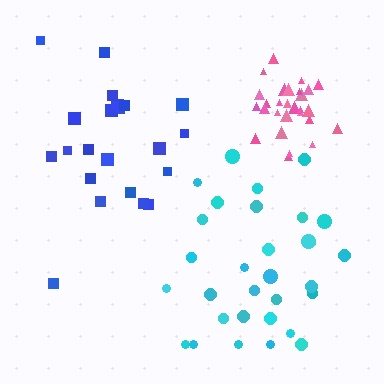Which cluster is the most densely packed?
Pink.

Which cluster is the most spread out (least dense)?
Blue.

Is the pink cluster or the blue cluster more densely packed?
Pink.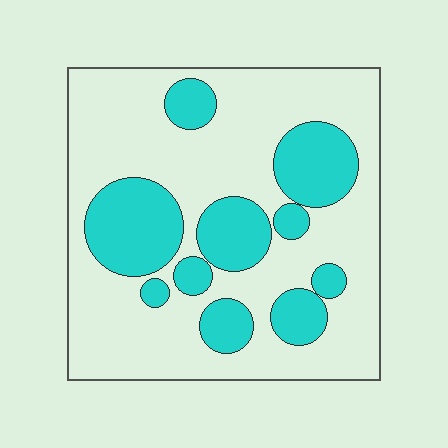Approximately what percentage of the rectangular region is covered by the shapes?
Approximately 30%.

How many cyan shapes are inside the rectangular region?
10.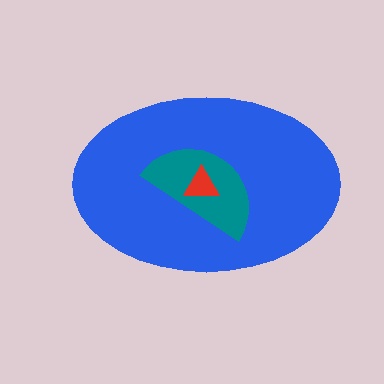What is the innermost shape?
The red triangle.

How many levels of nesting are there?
3.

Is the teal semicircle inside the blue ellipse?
Yes.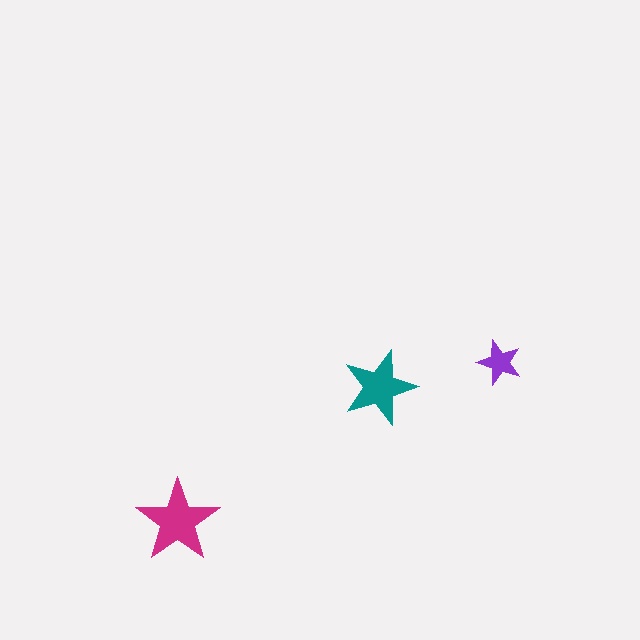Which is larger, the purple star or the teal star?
The teal one.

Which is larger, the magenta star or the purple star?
The magenta one.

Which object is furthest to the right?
The purple star is rightmost.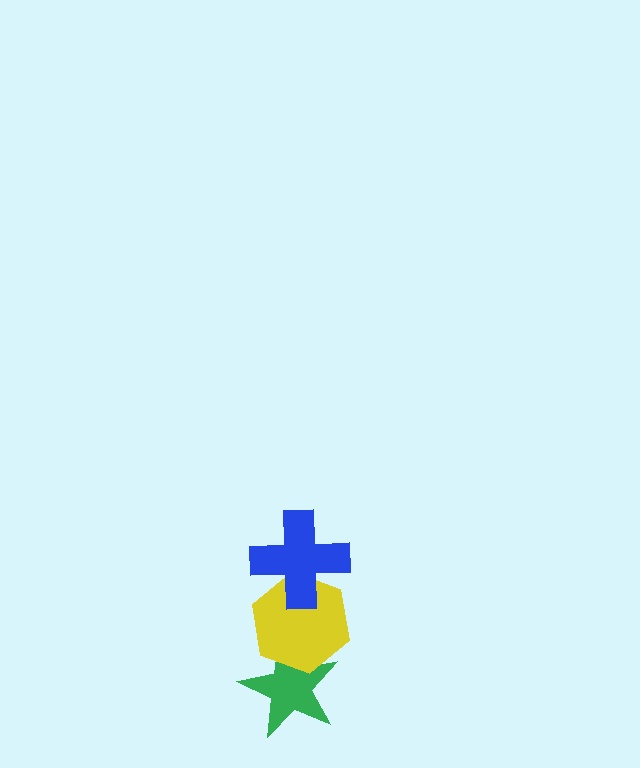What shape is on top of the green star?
The yellow hexagon is on top of the green star.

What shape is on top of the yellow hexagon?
The blue cross is on top of the yellow hexagon.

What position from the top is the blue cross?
The blue cross is 1st from the top.